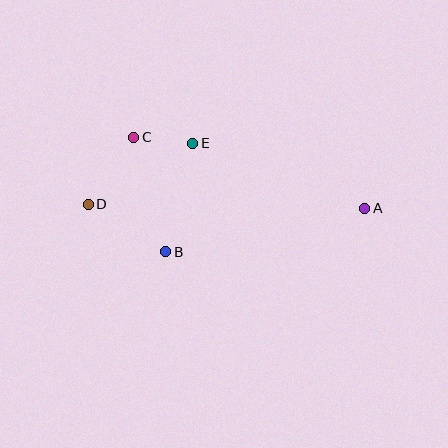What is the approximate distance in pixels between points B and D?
The distance between B and D is approximately 91 pixels.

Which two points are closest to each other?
Points C and E are closest to each other.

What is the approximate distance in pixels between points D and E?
The distance between D and E is approximately 121 pixels.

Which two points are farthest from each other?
Points A and D are farthest from each other.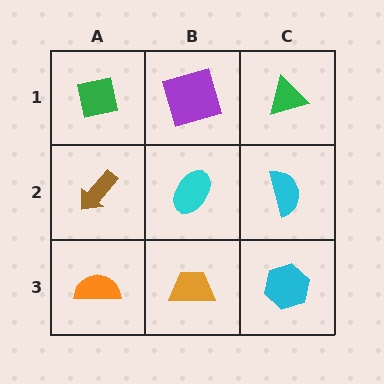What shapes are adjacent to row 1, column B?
A cyan ellipse (row 2, column B), a green square (row 1, column A), a green triangle (row 1, column C).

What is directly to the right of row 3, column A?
An orange trapezoid.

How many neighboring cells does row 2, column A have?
3.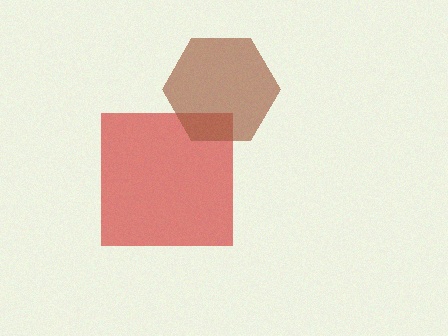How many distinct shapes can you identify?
There are 2 distinct shapes: a red square, a brown hexagon.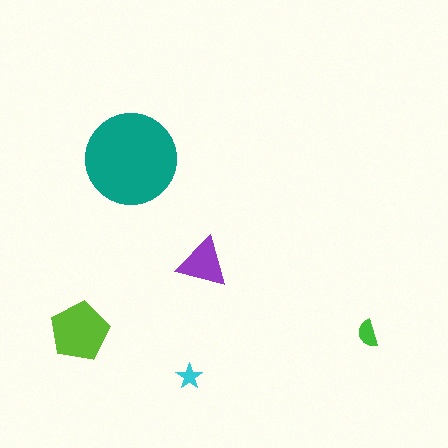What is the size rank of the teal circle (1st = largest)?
1st.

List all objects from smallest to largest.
The cyan star, the green semicircle, the purple triangle, the lime pentagon, the teal circle.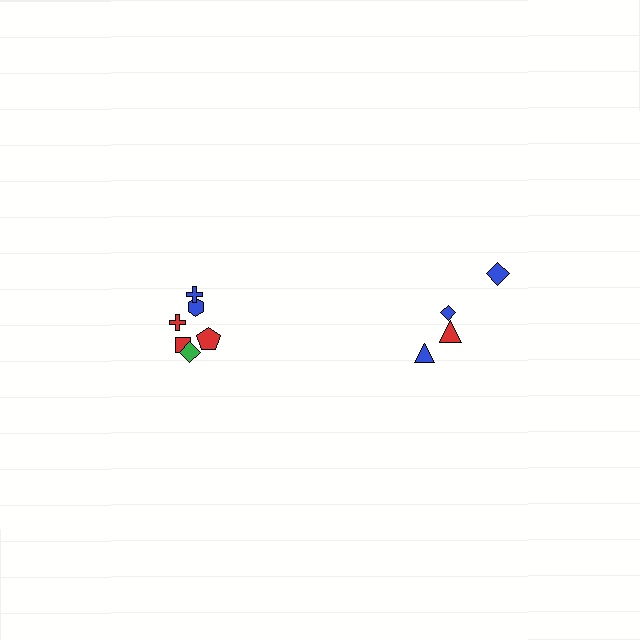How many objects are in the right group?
There are 4 objects.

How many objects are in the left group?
There are 6 objects.